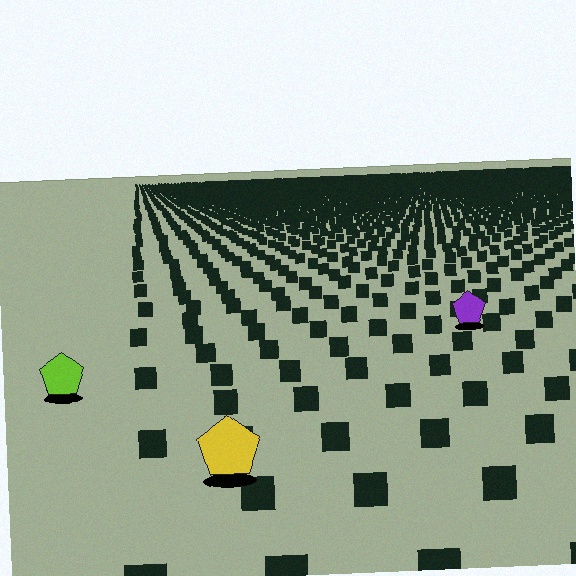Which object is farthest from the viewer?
The purple pentagon is farthest from the viewer. It appears smaller and the ground texture around it is denser.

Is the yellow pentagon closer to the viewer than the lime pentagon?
Yes. The yellow pentagon is closer — you can tell from the texture gradient: the ground texture is coarser near it.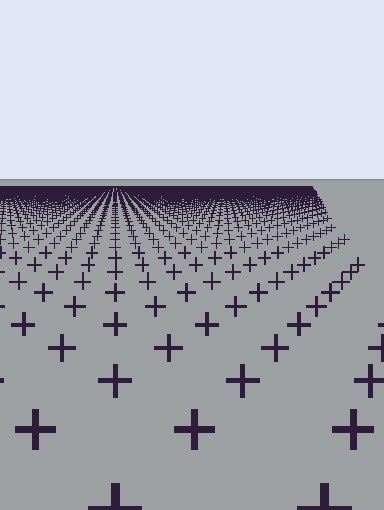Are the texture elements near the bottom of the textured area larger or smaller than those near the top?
Larger. Near the bottom, elements are closer to the viewer and appear at a bigger on-screen size.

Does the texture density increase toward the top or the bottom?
Density increases toward the top.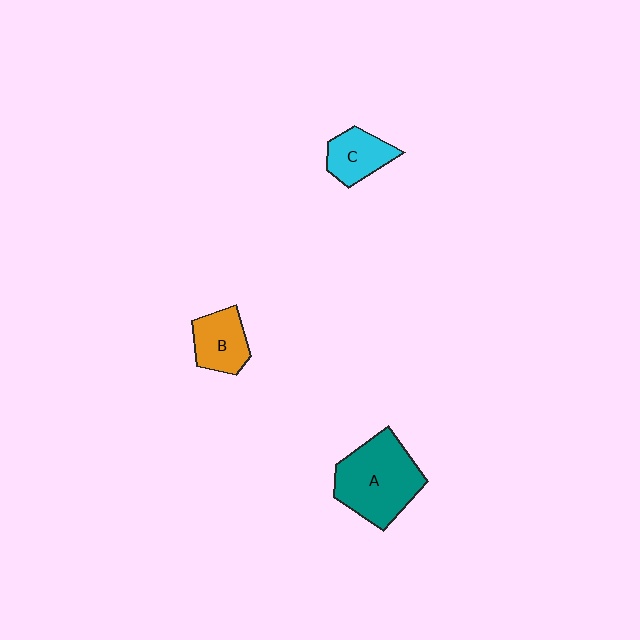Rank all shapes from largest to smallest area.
From largest to smallest: A (teal), B (orange), C (cyan).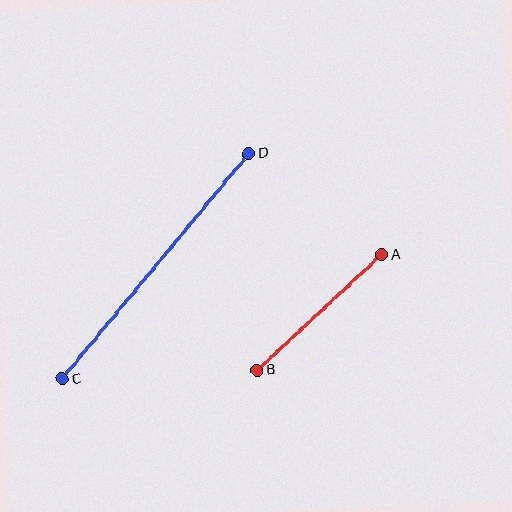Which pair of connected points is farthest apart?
Points C and D are farthest apart.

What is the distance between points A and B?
The distance is approximately 170 pixels.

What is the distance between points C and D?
The distance is approximately 293 pixels.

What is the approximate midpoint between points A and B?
The midpoint is at approximately (319, 312) pixels.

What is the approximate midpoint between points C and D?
The midpoint is at approximately (156, 266) pixels.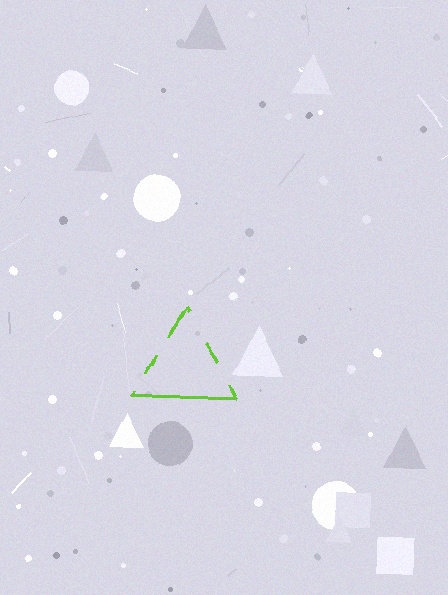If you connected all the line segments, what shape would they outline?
They would outline a triangle.